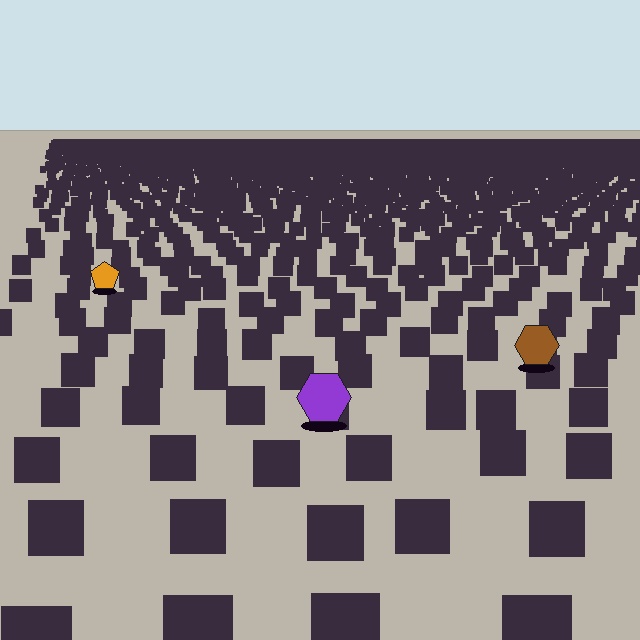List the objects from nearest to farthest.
From nearest to farthest: the purple hexagon, the brown hexagon, the orange pentagon.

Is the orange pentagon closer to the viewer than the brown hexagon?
No. The brown hexagon is closer — you can tell from the texture gradient: the ground texture is coarser near it.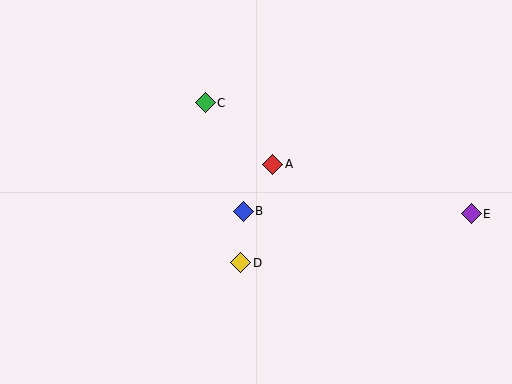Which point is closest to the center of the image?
Point B at (243, 211) is closest to the center.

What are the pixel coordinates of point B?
Point B is at (243, 211).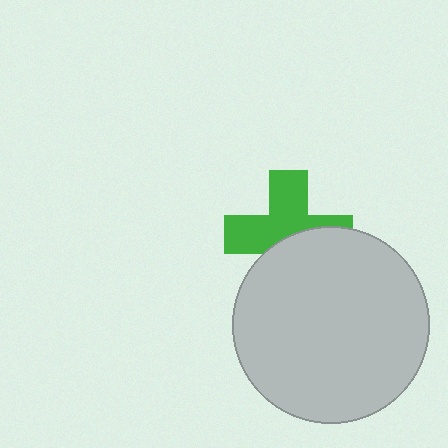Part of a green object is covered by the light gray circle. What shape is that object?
It is a cross.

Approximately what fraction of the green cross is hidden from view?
Roughly 43% of the green cross is hidden behind the light gray circle.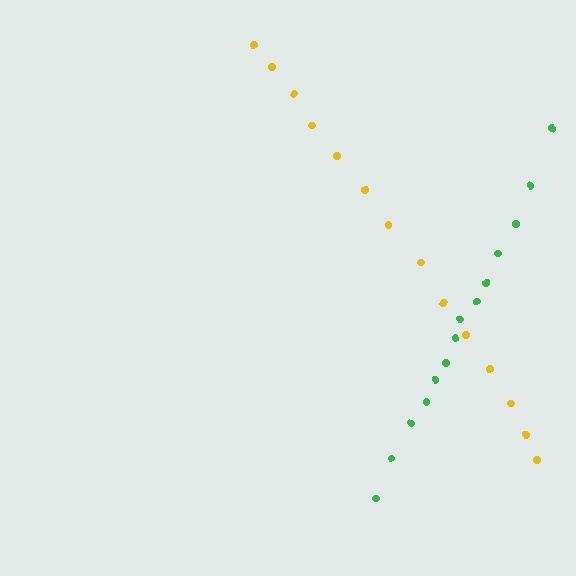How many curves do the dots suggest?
There are 2 distinct paths.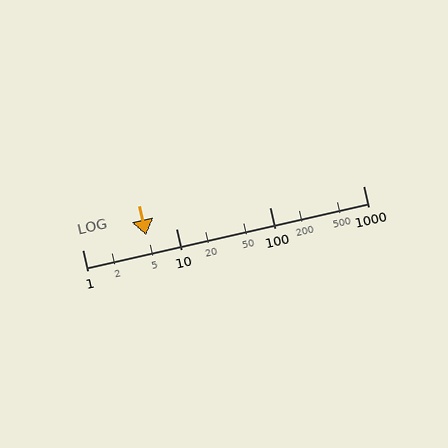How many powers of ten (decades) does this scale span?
The scale spans 3 decades, from 1 to 1000.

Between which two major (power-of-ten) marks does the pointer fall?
The pointer is between 1 and 10.